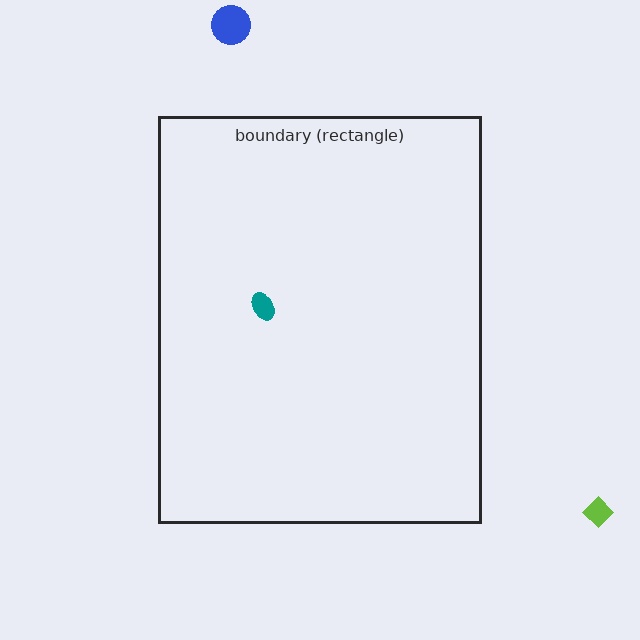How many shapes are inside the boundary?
1 inside, 2 outside.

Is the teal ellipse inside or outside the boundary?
Inside.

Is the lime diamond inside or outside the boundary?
Outside.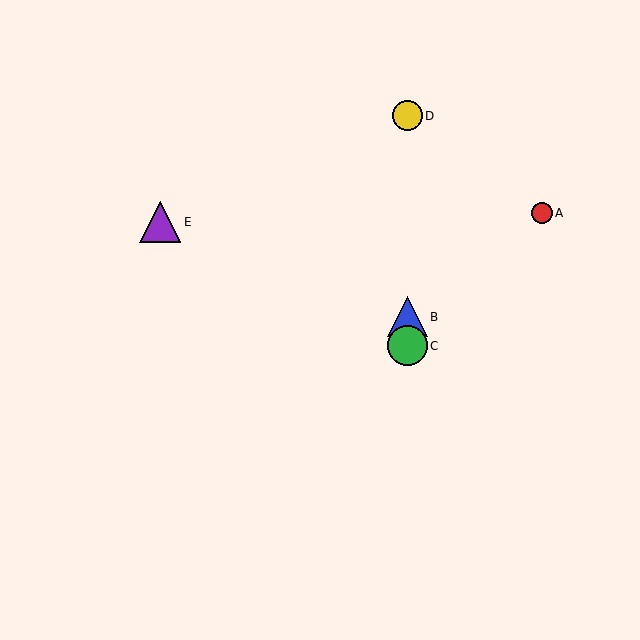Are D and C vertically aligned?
Yes, both are at x≈407.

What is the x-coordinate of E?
Object E is at x≈160.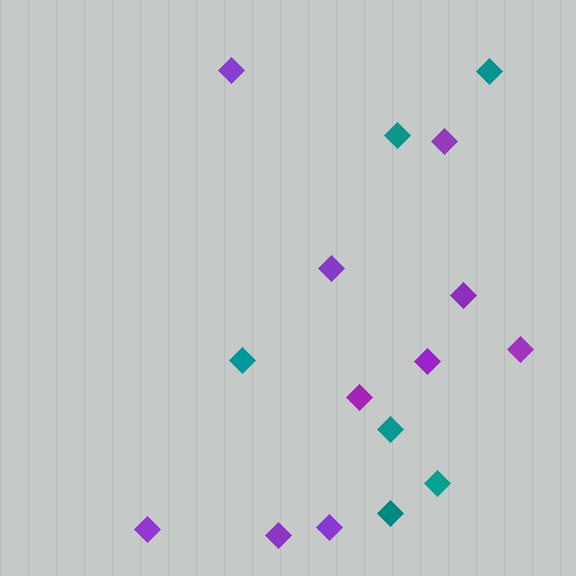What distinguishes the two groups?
There are 2 groups: one group of purple diamonds (10) and one group of teal diamonds (6).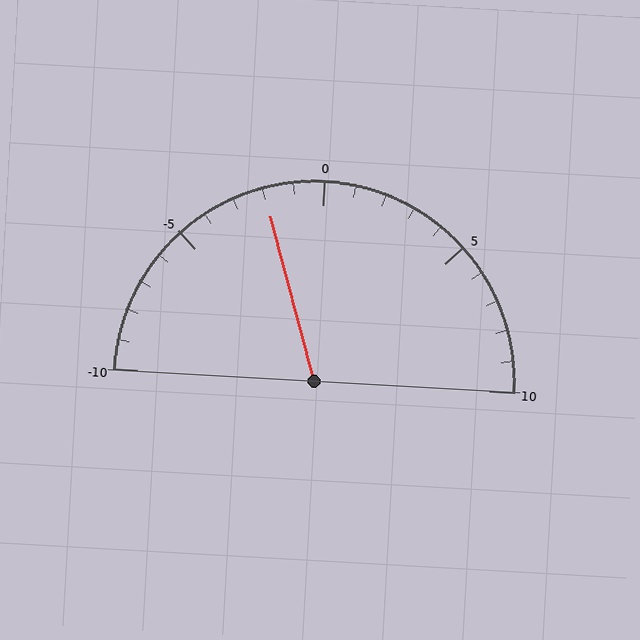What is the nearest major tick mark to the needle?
The nearest major tick mark is 0.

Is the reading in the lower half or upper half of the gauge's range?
The reading is in the lower half of the range (-10 to 10).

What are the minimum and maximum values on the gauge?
The gauge ranges from -10 to 10.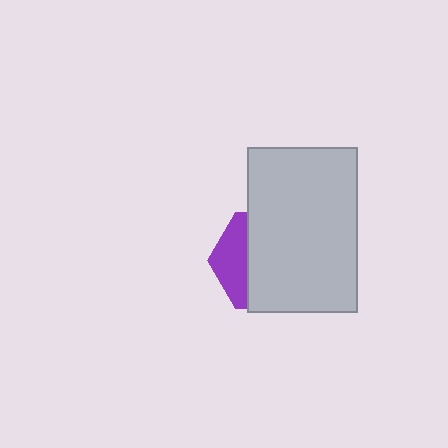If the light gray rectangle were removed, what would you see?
You would see the complete purple hexagon.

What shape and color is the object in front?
The object in front is a light gray rectangle.